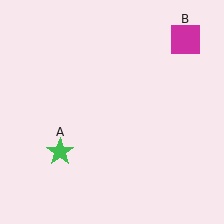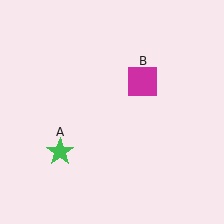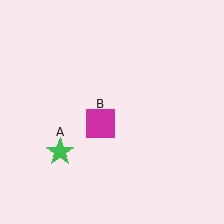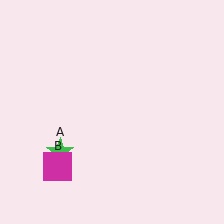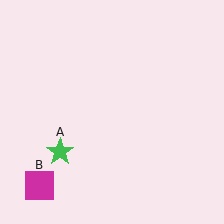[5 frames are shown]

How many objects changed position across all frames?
1 object changed position: magenta square (object B).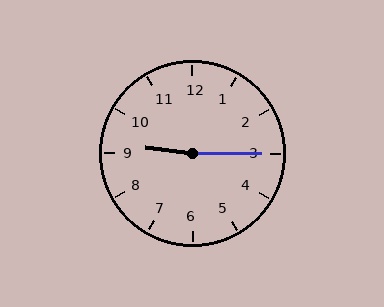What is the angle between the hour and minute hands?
Approximately 172 degrees.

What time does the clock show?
9:15.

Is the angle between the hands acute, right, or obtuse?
It is obtuse.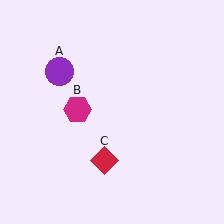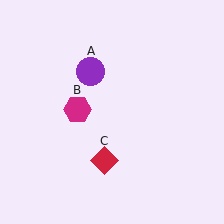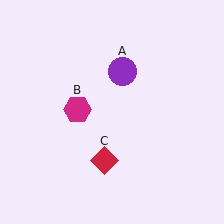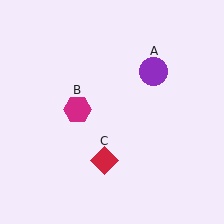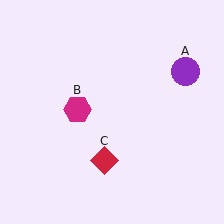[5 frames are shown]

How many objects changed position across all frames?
1 object changed position: purple circle (object A).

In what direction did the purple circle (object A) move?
The purple circle (object A) moved right.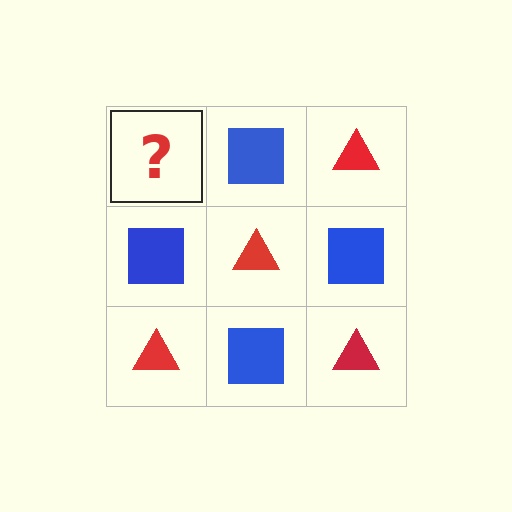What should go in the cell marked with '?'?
The missing cell should contain a red triangle.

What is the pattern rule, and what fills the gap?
The rule is that it alternates red triangle and blue square in a checkerboard pattern. The gap should be filled with a red triangle.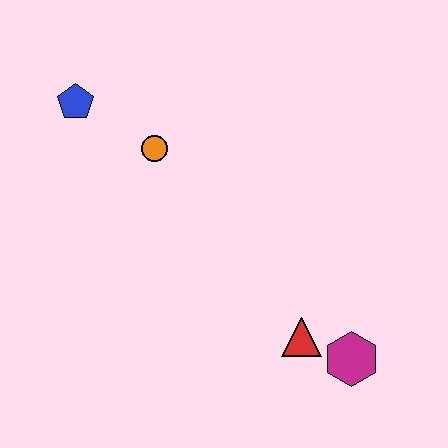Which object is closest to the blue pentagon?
The orange circle is closest to the blue pentagon.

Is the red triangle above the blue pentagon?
No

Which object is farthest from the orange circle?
The magenta hexagon is farthest from the orange circle.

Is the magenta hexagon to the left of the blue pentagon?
No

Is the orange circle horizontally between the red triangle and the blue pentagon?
Yes